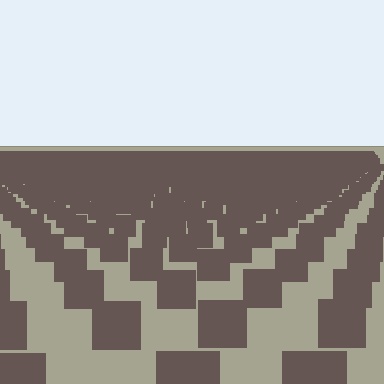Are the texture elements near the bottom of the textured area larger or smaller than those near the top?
Larger. Near the bottom, elements are closer to the viewer and appear at a bigger on-screen size.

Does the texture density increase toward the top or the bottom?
Density increases toward the top.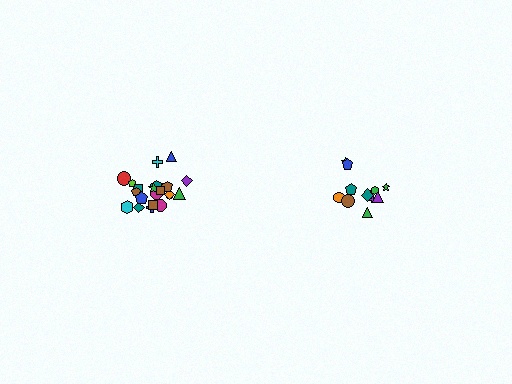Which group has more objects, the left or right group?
The left group.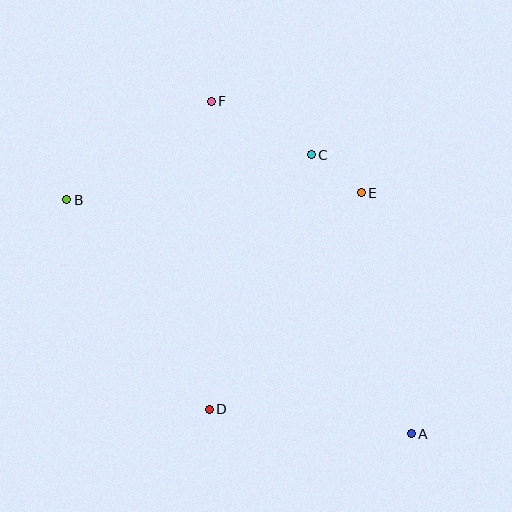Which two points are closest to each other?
Points C and E are closest to each other.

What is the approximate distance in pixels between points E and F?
The distance between E and F is approximately 176 pixels.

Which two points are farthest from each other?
Points A and B are farthest from each other.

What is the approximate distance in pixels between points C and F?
The distance between C and F is approximately 113 pixels.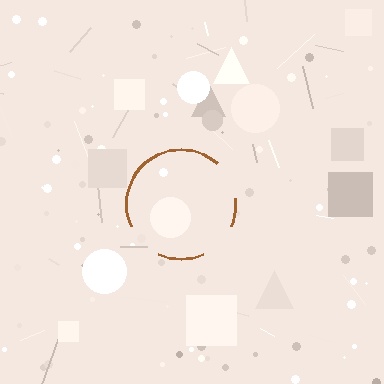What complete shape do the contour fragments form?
The contour fragments form a circle.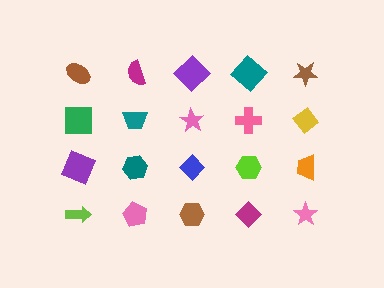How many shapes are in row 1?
5 shapes.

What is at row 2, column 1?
A green square.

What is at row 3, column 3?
A blue diamond.